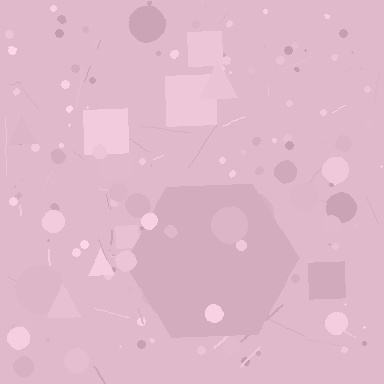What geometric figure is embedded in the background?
A hexagon is embedded in the background.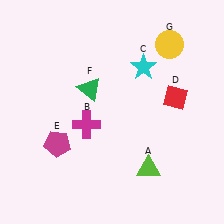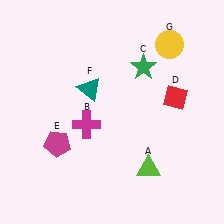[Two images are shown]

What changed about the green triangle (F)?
In Image 1, F is green. In Image 2, it changed to teal.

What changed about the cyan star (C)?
In Image 1, C is cyan. In Image 2, it changed to green.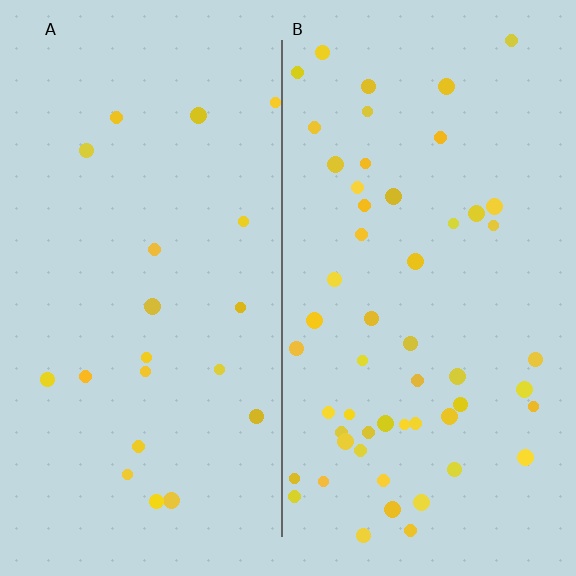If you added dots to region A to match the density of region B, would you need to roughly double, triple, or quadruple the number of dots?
Approximately triple.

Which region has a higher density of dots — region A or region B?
B (the right).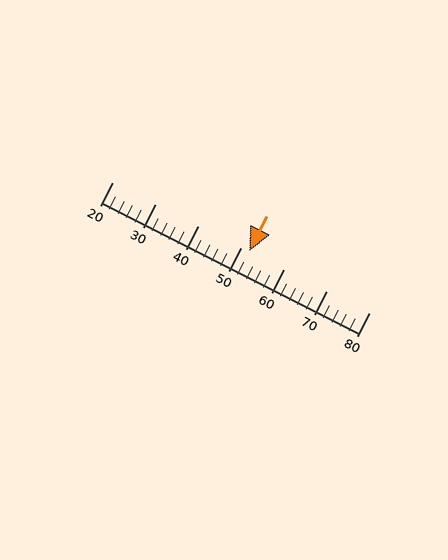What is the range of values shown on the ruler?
The ruler shows values from 20 to 80.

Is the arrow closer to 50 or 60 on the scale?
The arrow is closer to 50.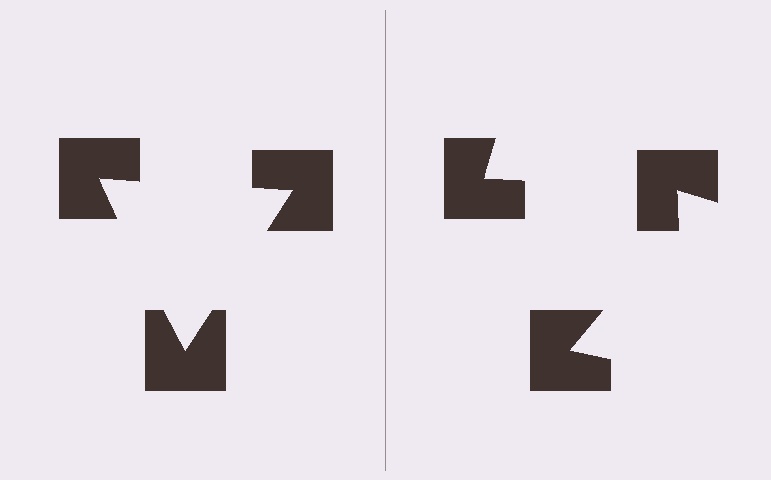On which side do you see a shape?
An illusory triangle appears on the left side. On the right side the wedge cuts are rotated, so no coherent shape forms.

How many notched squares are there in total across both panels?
6 — 3 on each side.